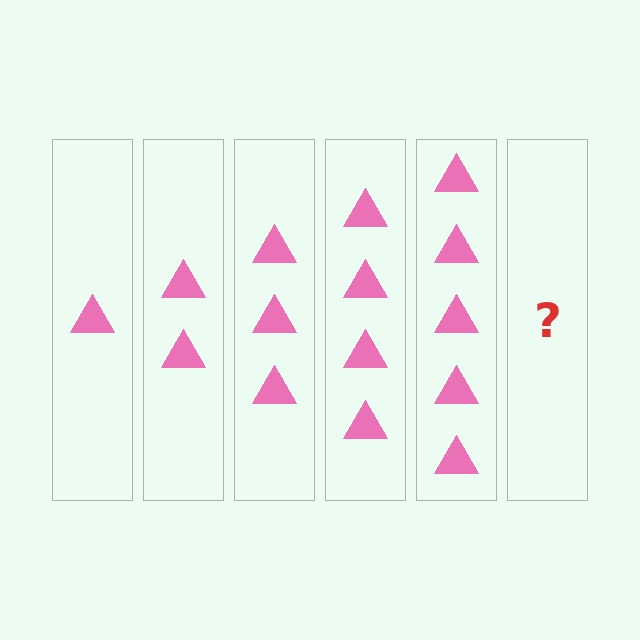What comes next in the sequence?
The next element should be 6 triangles.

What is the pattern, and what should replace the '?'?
The pattern is that each step adds one more triangle. The '?' should be 6 triangles.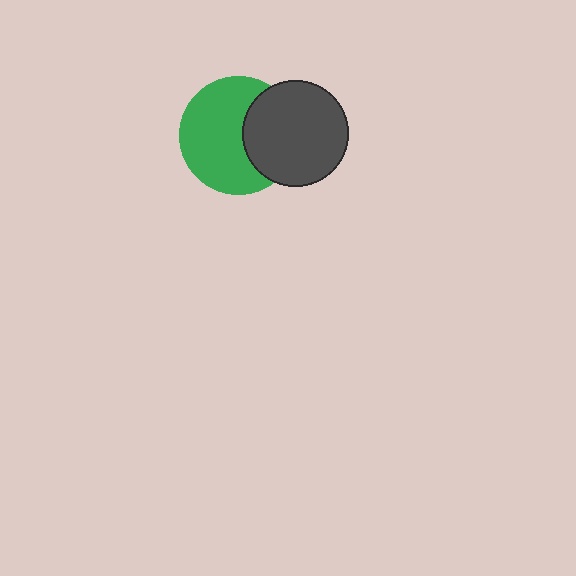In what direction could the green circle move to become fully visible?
The green circle could move left. That would shift it out from behind the dark gray circle entirely.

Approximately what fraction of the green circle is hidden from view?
Roughly 35% of the green circle is hidden behind the dark gray circle.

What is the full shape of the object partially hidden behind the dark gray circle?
The partially hidden object is a green circle.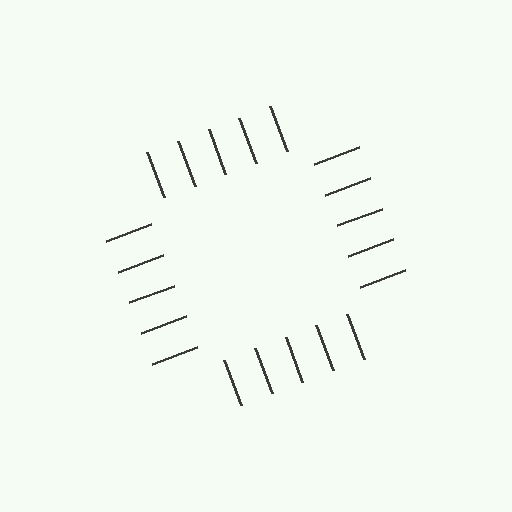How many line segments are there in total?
20 — 5 along each of the 4 edges.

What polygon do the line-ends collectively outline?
An illusory square — the line segments terminate on its edges but no continuous stroke is drawn.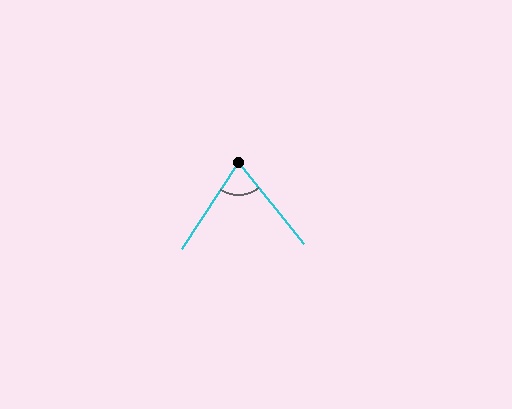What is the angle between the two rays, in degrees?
Approximately 72 degrees.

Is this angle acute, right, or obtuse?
It is acute.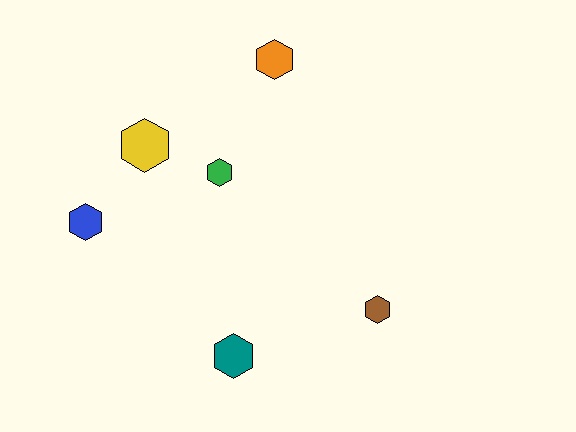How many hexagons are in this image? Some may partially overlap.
There are 6 hexagons.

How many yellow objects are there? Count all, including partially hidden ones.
There is 1 yellow object.